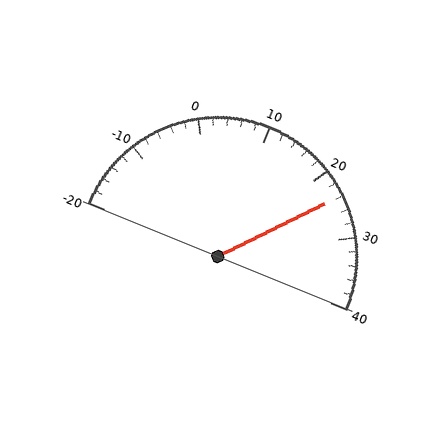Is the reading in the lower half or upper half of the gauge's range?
The reading is in the upper half of the range (-20 to 40).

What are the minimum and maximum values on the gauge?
The gauge ranges from -20 to 40.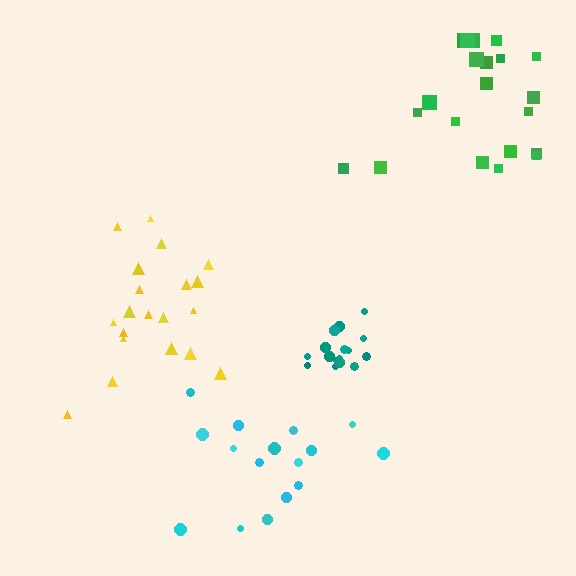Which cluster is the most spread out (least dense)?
Green.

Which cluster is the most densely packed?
Teal.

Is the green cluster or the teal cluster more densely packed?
Teal.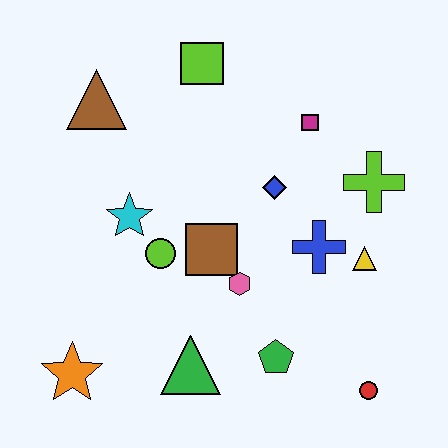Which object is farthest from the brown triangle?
The red circle is farthest from the brown triangle.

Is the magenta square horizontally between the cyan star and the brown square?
No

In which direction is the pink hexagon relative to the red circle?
The pink hexagon is to the left of the red circle.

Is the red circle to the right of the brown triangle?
Yes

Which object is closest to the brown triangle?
The lime square is closest to the brown triangle.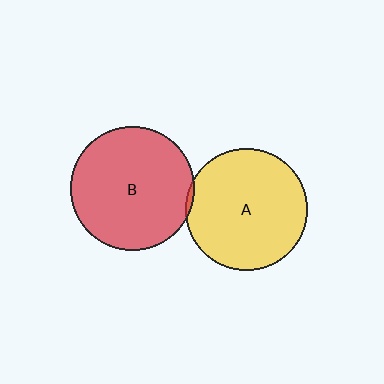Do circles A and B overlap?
Yes.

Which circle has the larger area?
Circle B (red).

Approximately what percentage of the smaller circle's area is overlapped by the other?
Approximately 5%.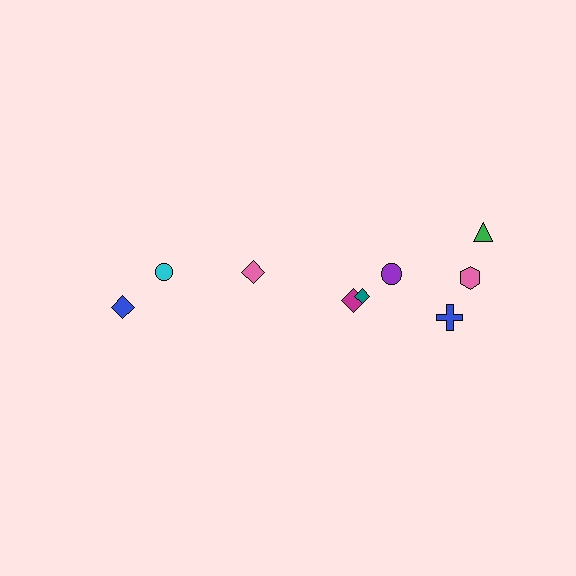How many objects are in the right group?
There are 6 objects.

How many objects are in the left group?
There are 3 objects.